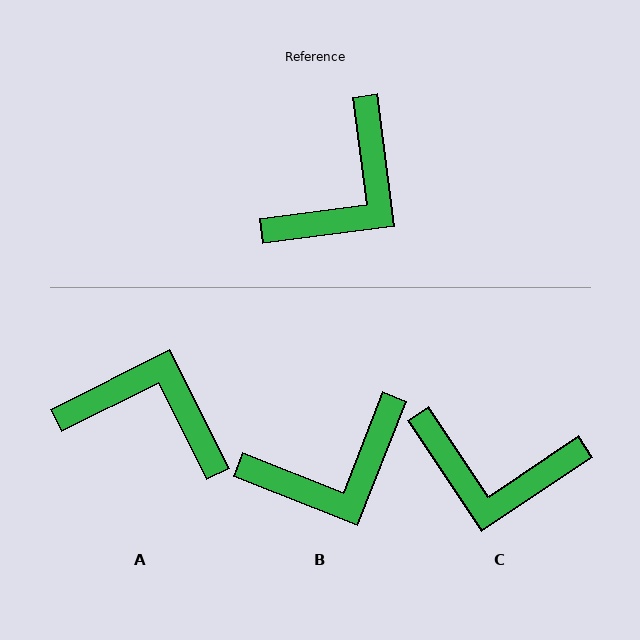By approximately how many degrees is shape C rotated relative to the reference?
Approximately 64 degrees clockwise.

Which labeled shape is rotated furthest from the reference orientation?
A, about 109 degrees away.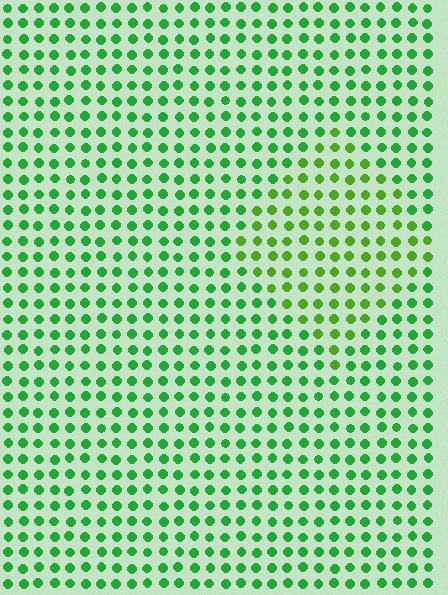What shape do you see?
I see a diamond.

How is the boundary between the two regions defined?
The boundary is defined purely by a slight shift in hue (about 28 degrees). Spacing, size, and orientation are identical on both sides.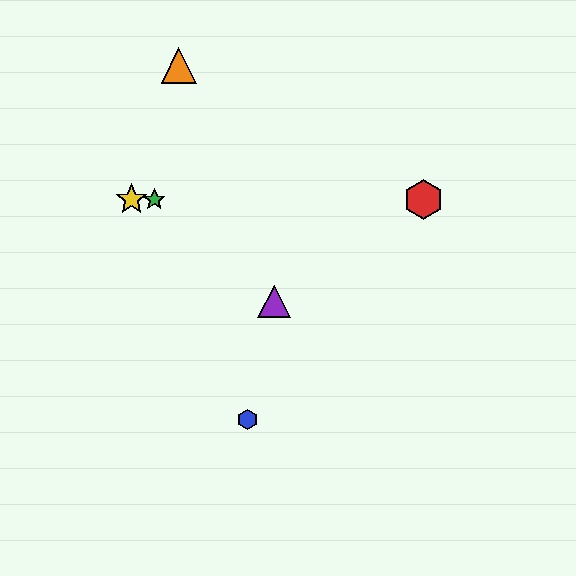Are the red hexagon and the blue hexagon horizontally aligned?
No, the red hexagon is at y≈200 and the blue hexagon is at y≈420.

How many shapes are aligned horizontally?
3 shapes (the red hexagon, the green star, the yellow star) are aligned horizontally.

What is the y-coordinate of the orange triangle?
The orange triangle is at y≈66.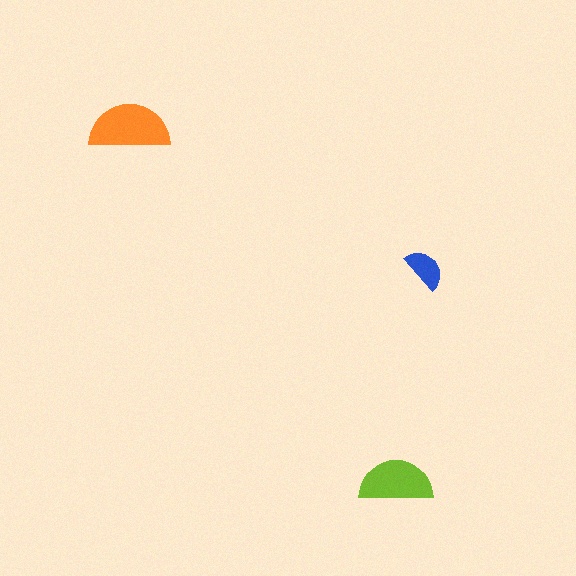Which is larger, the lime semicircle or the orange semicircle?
The orange one.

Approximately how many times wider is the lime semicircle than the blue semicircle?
About 1.5 times wider.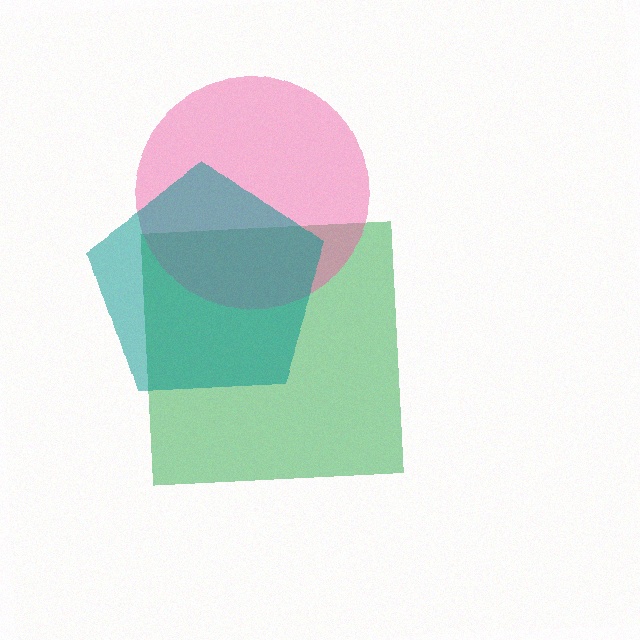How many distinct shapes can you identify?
There are 3 distinct shapes: a green square, a pink circle, a teal pentagon.